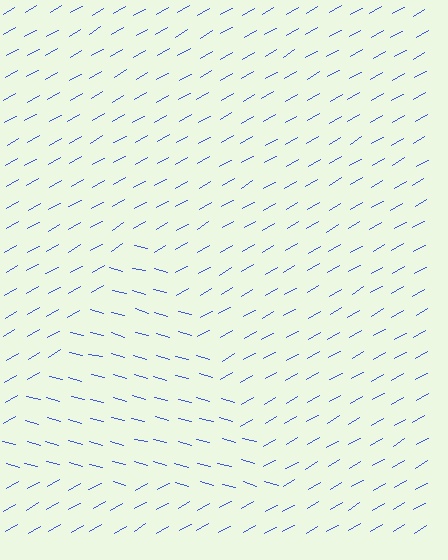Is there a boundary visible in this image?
Yes, there is a texture boundary formed by a change in line orientation.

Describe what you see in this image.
The image is filled with small blue line segments. A triangle region in the image has lines oriented differently from the surrounding lines, creating a visible texture boundary.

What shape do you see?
I see a triangle.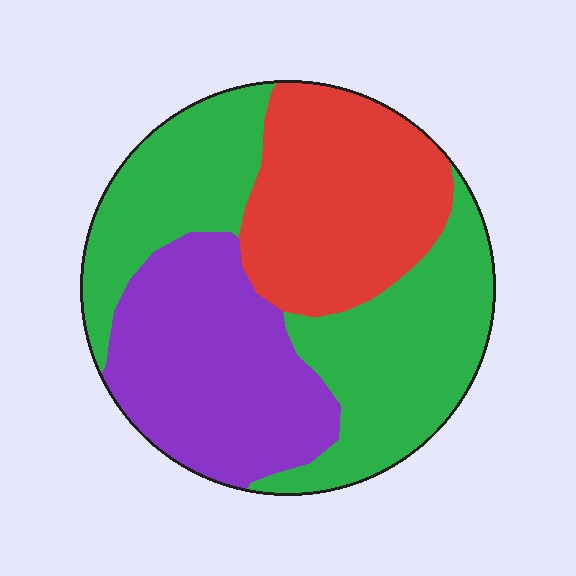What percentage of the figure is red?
Red covers 28% of the figure.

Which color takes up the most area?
Green, at roughly 45%.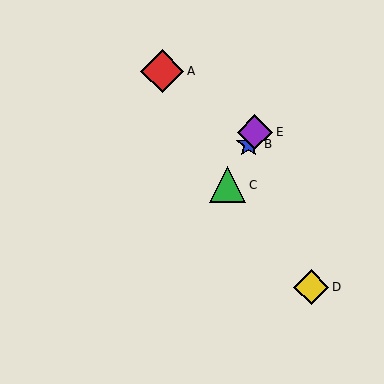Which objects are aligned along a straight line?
Objects B, C, E are aligned along a straight line.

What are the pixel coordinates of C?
Object C is at (227, 185).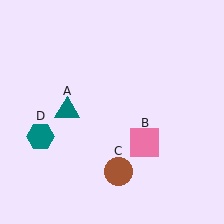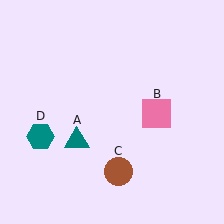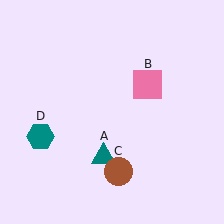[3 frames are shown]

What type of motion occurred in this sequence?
The teal triangle (object A), pink square (object B) rotated counterclockwise around the center of the scene.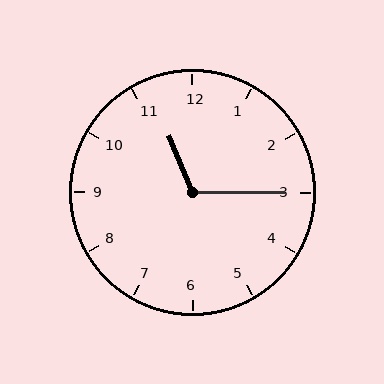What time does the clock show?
11:15.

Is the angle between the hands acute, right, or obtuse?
It is obtuse.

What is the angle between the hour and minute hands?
Approximately 112 degrees.